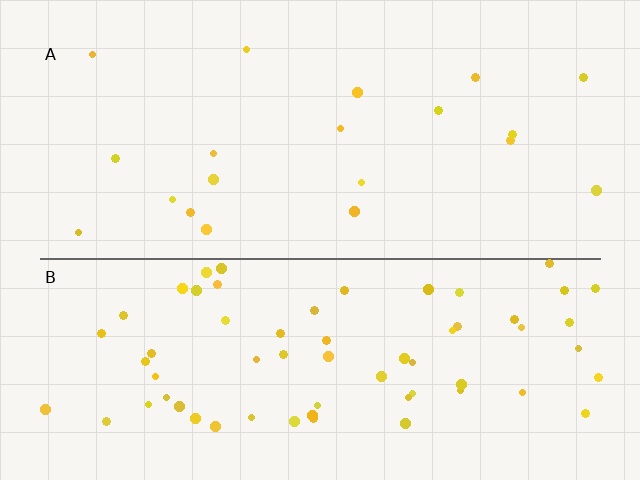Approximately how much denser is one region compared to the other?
Approximately 3.3× — region B over region A.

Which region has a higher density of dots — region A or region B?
B (the bottom).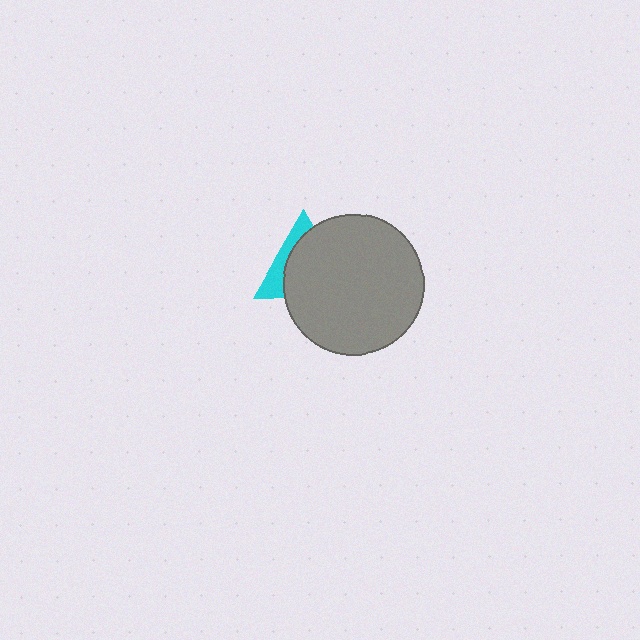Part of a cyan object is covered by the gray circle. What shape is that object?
It is a triangle.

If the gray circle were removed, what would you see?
You would see the complete cyan triangle.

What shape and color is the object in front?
The object in front is a gray circle.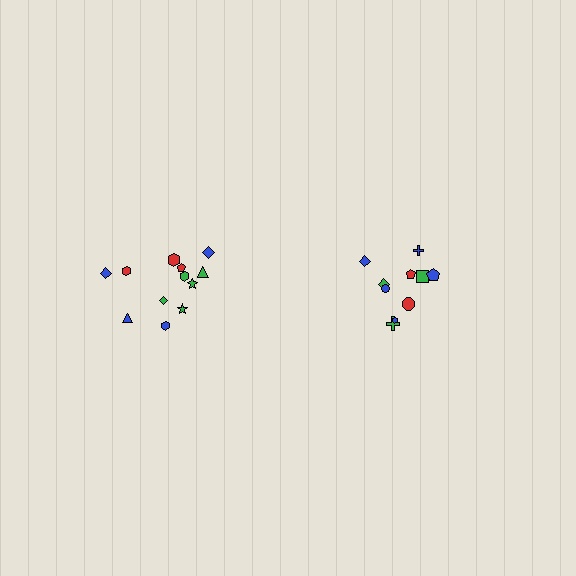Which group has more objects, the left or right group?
The left group.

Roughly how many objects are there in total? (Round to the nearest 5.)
Roughly 20 objects in total.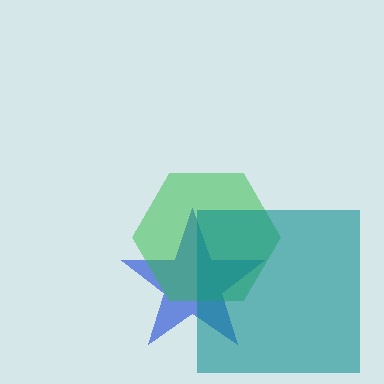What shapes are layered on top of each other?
The layered shapes are: a blue star, a green hexagon, a teal square.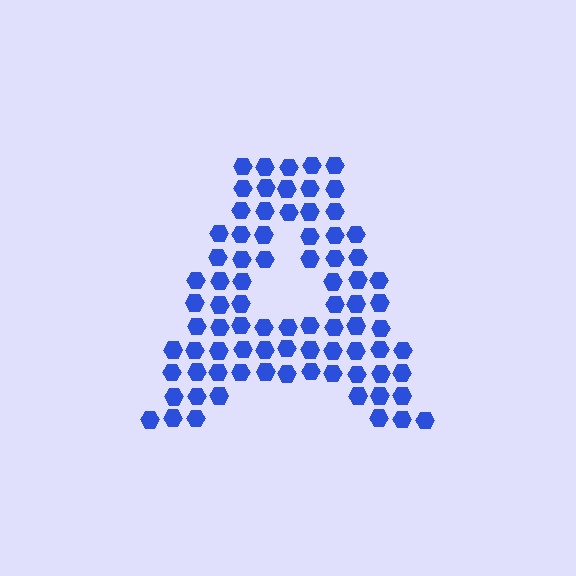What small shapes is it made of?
It is made of small hexagons.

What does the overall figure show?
The overall figure shows the letter A.